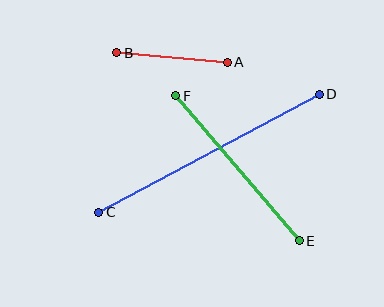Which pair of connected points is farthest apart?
Points C and D are farthest apart.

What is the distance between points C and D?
The distance is approximately 250 pixels.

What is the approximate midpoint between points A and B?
The midpoint is at approximately (172, 57) pixels.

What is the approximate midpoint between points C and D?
The midpoint is at approximately (209, 153) pixels.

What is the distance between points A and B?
The distance is approximately 111 pixels.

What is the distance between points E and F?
The distance is approximately 191 pixels.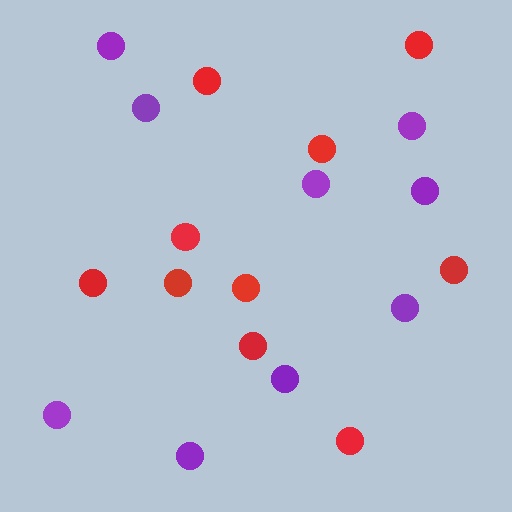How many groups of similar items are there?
There are 2 groups: one group of purple circles (9) and one group of red circles (10).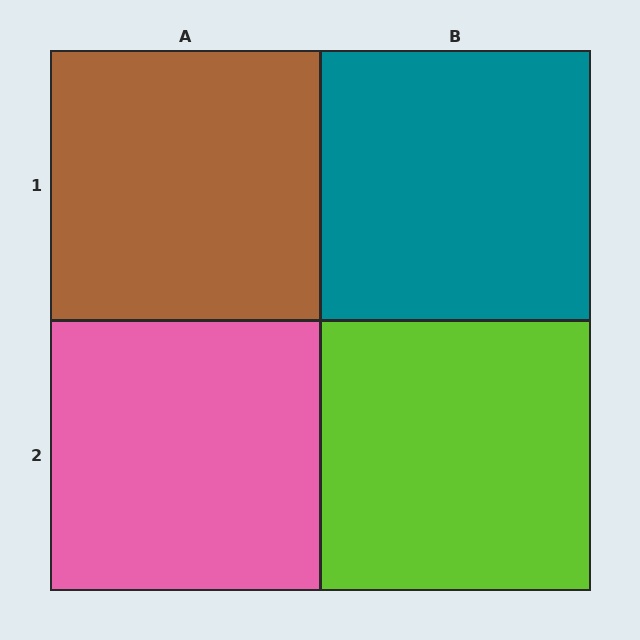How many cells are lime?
1 cell is lime.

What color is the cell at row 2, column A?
Pink.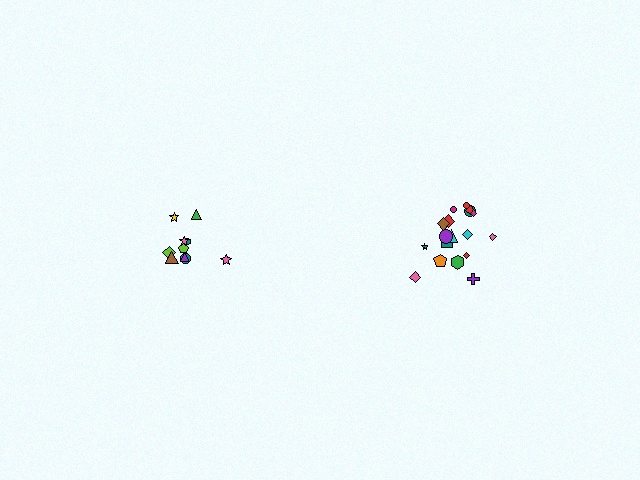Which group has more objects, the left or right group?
The right group.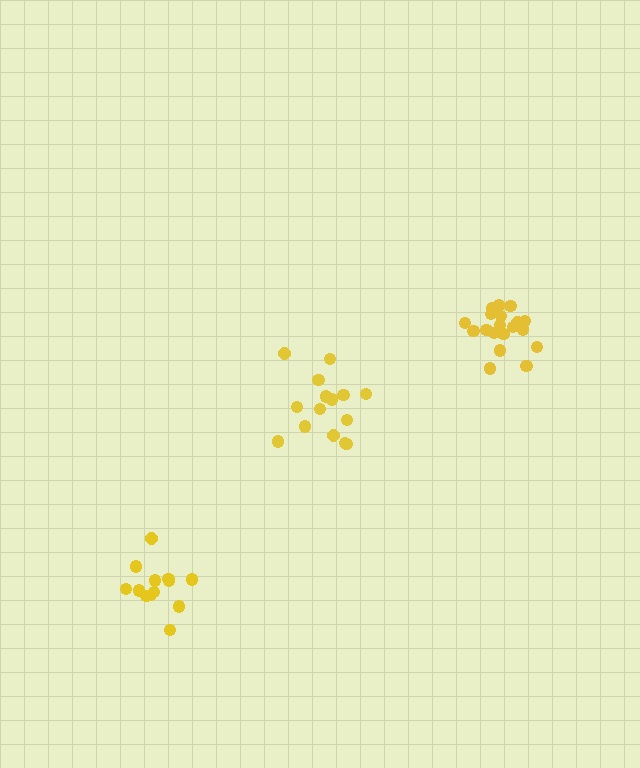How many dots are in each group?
Group 1: 13 dots, Group 2: 15 dots, Group 3: 19 dots (47 total).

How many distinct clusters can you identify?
There are 3 distinct clusters.